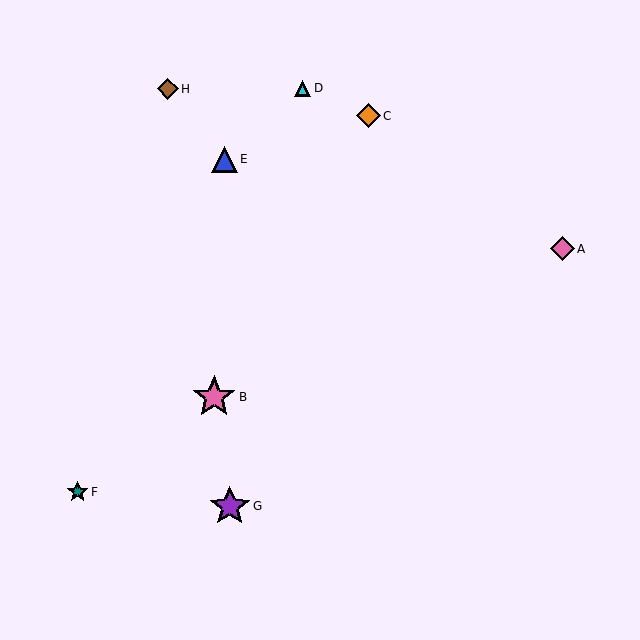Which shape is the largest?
The pink star (labeled B) is the largest.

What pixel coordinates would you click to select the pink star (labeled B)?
Click at (214, 397) to select the pink star B.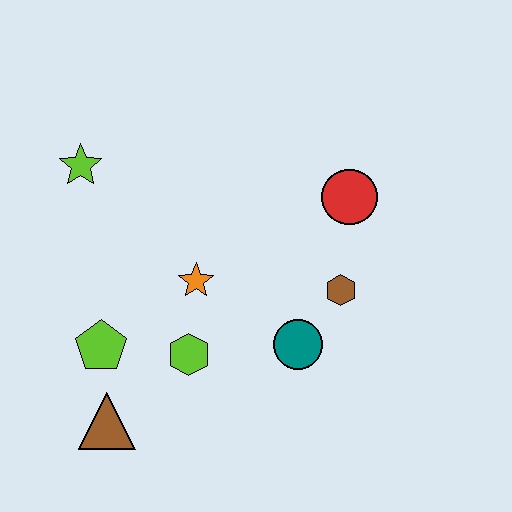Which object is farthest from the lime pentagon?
The red circle is farthest from the lime pentagon.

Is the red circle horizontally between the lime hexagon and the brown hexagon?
No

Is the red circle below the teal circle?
No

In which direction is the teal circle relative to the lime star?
The teal circle is to the right of the lime star.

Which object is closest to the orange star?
The lime hexagon is closest to the orange star.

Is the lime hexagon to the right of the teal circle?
No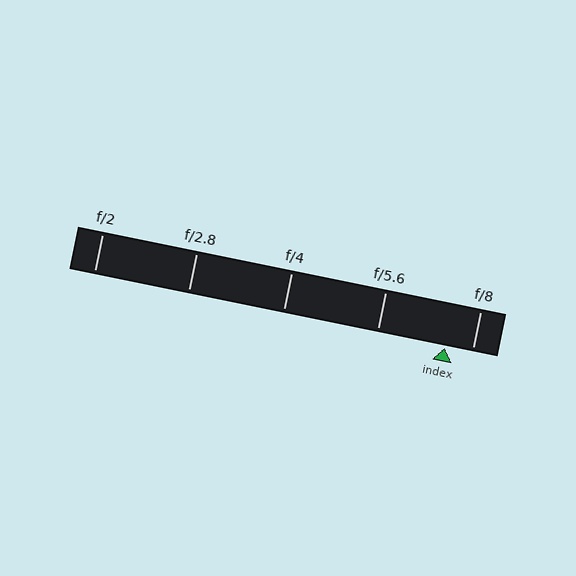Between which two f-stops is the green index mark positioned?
The index mark is between f/5.6 and f/8.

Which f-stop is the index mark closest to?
The index mark is closest to f/8.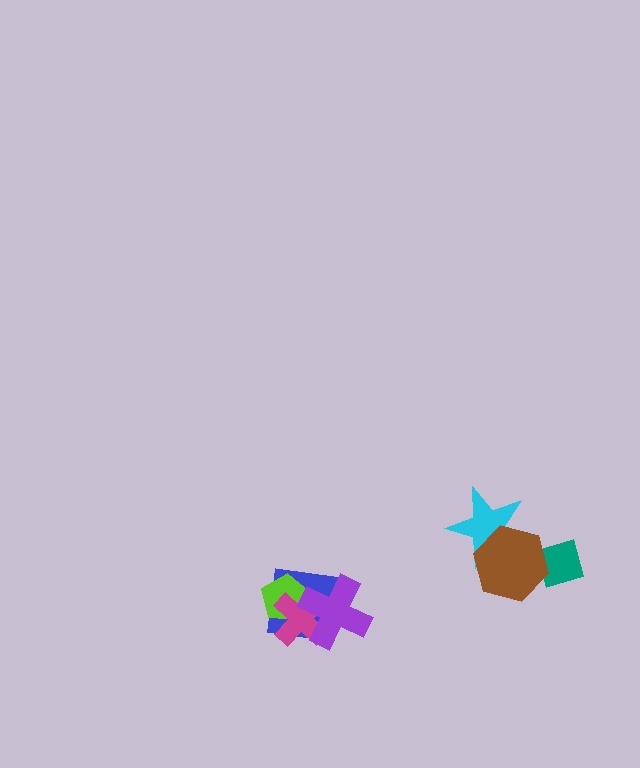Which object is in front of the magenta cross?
The purple cross is in front of the magenta cross.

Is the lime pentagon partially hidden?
Yes, it is partially covered by another shape.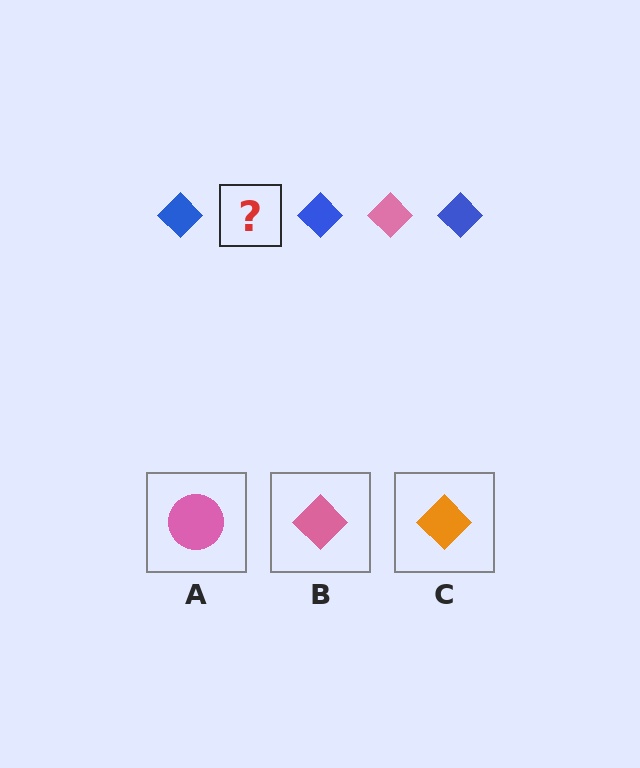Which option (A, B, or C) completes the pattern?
B.